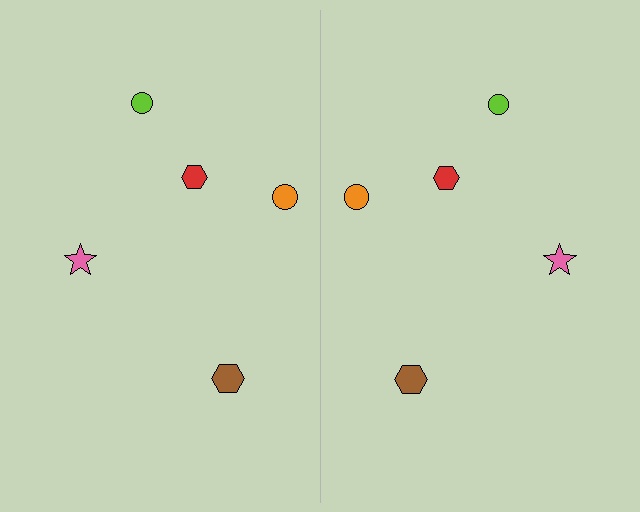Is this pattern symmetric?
Yes, this pattern has bilateral (reflection) symmetry.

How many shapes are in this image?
There are 10 shapes in this image.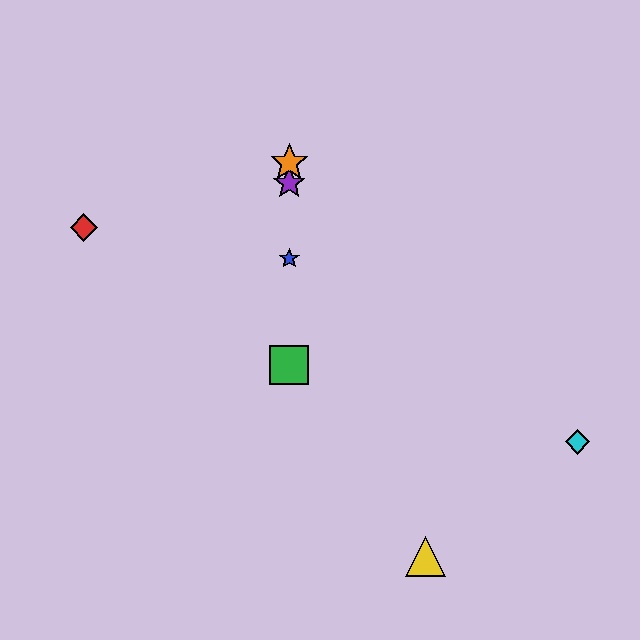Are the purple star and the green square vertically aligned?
Yes, both are at x≈289.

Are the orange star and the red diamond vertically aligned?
No, the orange star is at x≈289 and the red diamond is at x≈84.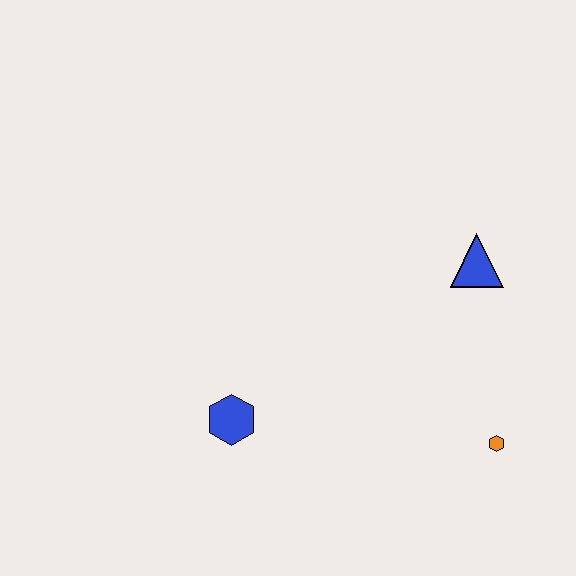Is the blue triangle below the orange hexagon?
No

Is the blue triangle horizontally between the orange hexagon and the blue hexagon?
Yes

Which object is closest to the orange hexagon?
The blue triangle is closest to the orange hexagon.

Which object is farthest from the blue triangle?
The blue hexagon is farthest from the blue triangle.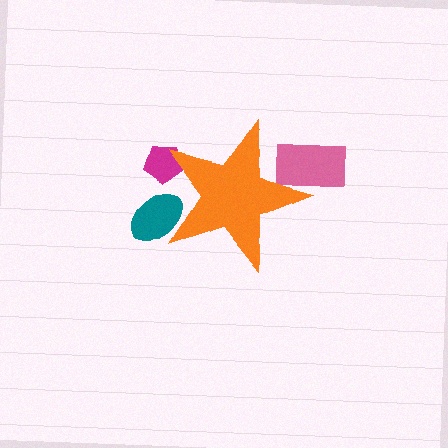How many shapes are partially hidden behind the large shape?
3 shapes are partially hidden.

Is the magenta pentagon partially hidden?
Yes, the magenta pentagon is partially hidden behind the orange star.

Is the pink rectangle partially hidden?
Yes, the pink rectangle is partially hidden behind the orange star.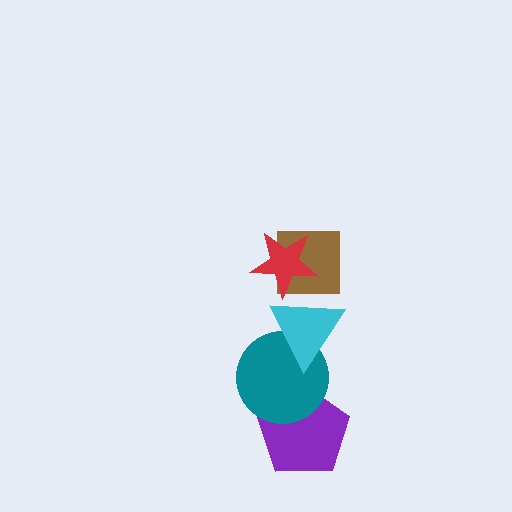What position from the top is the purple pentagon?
The purple pentagon is 5th from the top.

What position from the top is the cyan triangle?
The cyan triangle is 3rd from the top.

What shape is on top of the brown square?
The red star is on top of the brown square.